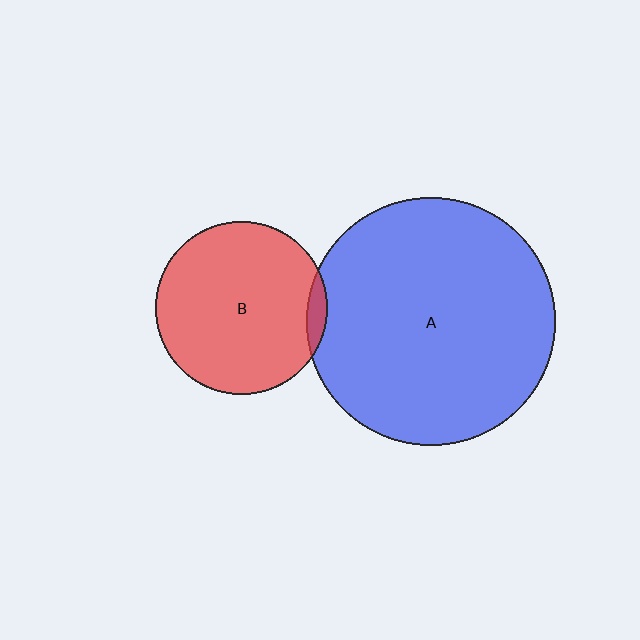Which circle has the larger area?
Circle A (blue).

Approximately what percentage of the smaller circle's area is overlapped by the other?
Approximately 5%.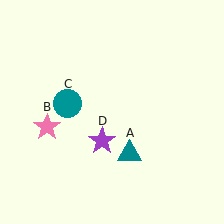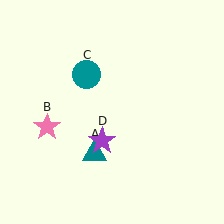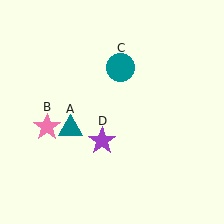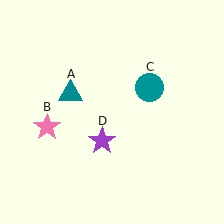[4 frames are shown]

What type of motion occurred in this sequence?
The teal triangle (object A), teal circle (object C) rotated clockwise around the center of the scene.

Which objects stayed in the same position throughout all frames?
Pink star (object B) and purple star (object D) remained stationary.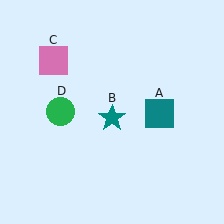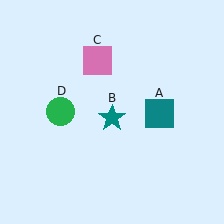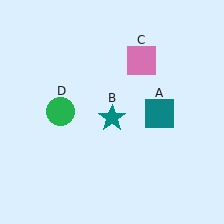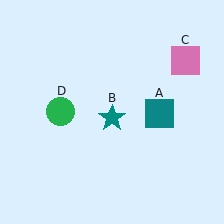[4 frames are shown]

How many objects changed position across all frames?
1 object changed position: pink square (object C).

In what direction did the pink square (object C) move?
The pink square (object C) moved right.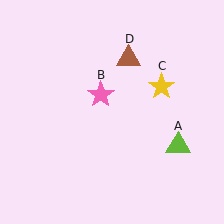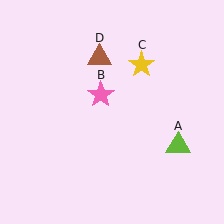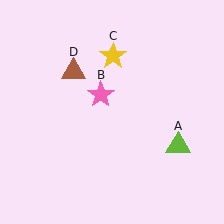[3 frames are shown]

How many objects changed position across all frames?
2 objects changed position: yellow star (object C), brown triangle (object D).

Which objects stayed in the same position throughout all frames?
Lime triangle (object A) and pink star (object B) remained stationary.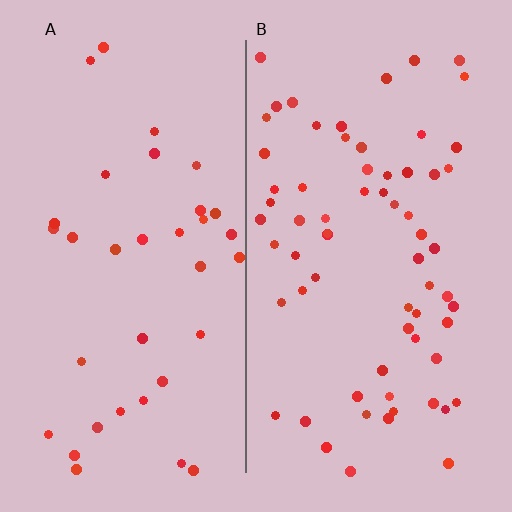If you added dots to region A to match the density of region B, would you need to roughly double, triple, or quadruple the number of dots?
Approximately double.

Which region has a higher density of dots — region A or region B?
B (the right).